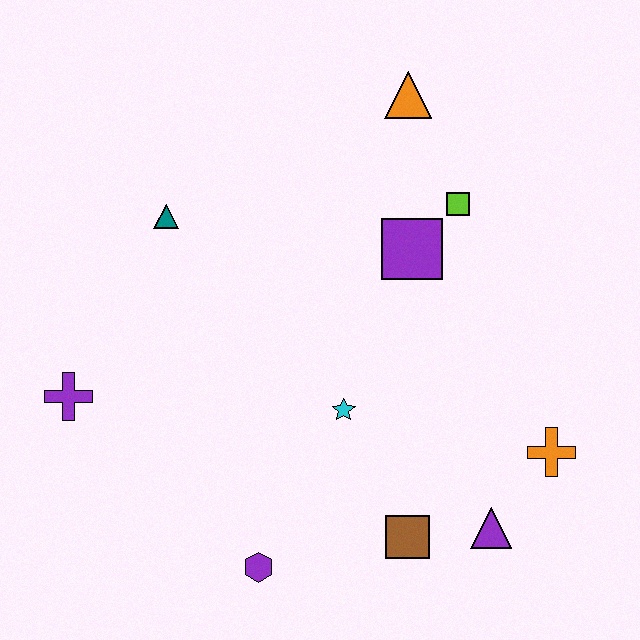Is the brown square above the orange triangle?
No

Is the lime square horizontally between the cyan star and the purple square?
No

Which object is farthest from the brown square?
The orange triangle is farthest from the brown square.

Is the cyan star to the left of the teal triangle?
No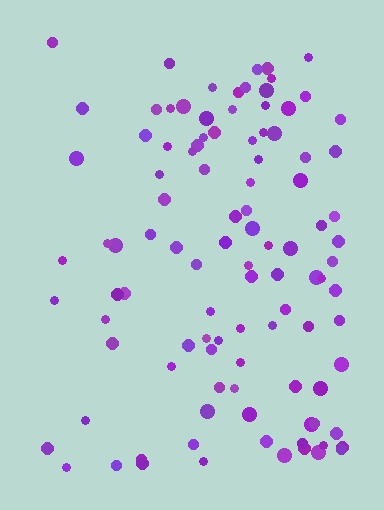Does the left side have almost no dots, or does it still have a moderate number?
Still a moderate number, just noticeably fewer than the right.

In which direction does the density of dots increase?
From left to right, with the right side densest.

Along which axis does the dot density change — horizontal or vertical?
Horizontal.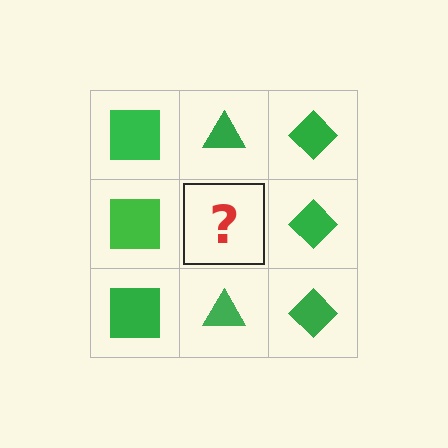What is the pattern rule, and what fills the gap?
The rule is that each column has a consistent shape. The gap should be filled with a green triangle.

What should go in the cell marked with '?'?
The missing cell should contain a green triangle.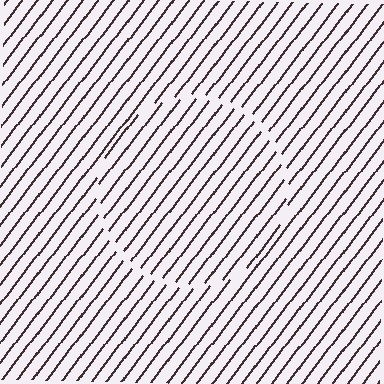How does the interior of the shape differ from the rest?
The interior of the shape contains the same grating, shifted by half a period — the contour is defined by the phase discontinuity where line-ends from the inner and outer gratings abut.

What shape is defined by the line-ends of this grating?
An illusory circle. The interior of the shape contains the same grating, shifted by half a period — the contour is defined by the phase discontinuity where line-ends from the inner and outer gratings abut.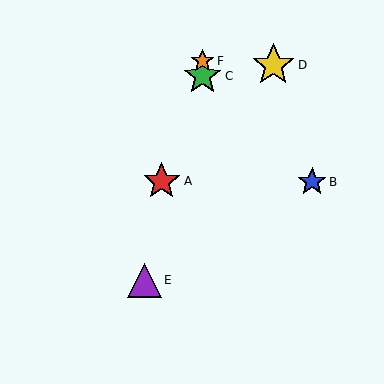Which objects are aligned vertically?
Objects C, F are aligned vertically.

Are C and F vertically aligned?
Yes, both are at x≈203.